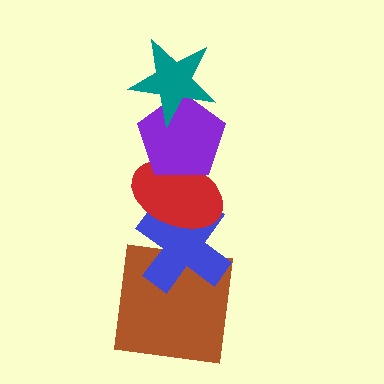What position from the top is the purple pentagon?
The purple pentagon is 2nd from the top.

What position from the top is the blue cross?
The blue cross is 4th from the top.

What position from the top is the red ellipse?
The red ellipse is 3rd from the top.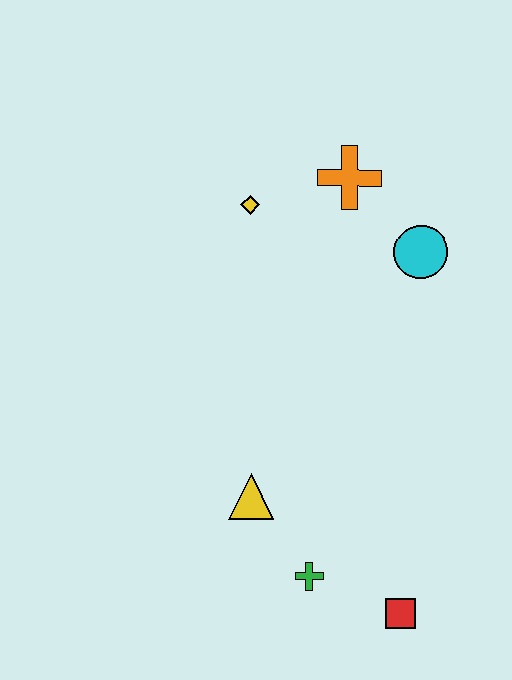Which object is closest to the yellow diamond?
The orange cross is closest to the yellow diamond.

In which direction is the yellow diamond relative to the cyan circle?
The yellow diamond is to the left of the cyan circle.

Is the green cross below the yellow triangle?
Yes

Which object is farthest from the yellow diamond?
The red square is farthest from the yellow diamond.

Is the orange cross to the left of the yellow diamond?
No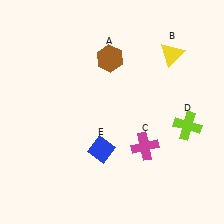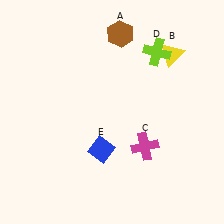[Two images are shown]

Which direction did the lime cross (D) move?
The lime cross (D) moved up.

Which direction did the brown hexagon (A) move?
The brown hexagon (A) moved up.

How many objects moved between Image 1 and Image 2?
2 objects moved between the two images.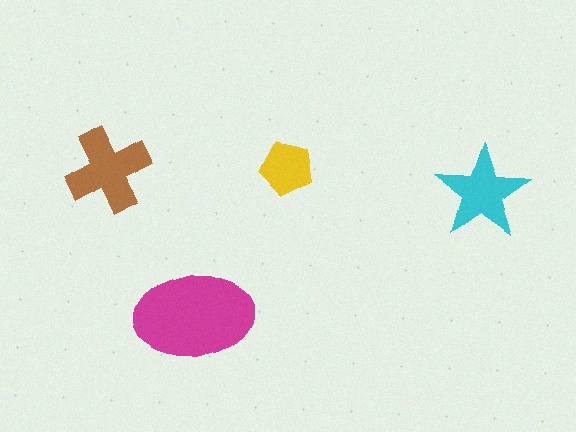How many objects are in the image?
There are 4 objects in the image.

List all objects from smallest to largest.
The yellow pentagon, the cyan star, the brown cross, the magenta ellipse.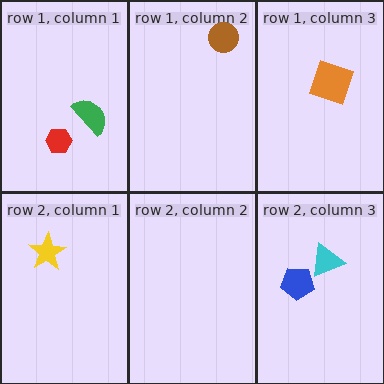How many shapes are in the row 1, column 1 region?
2.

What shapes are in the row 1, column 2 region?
The brown circle.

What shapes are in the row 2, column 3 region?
The cyan triangle, the blue pentagon.